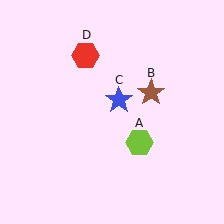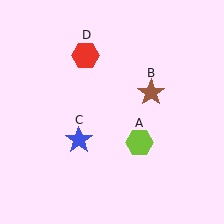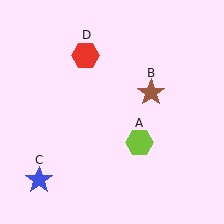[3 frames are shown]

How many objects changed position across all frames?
1 object changed position: blue star (object C).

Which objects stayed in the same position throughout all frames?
Lime hexagon (object A) and brown star (object B) and red hexagon (object D) remained stationary.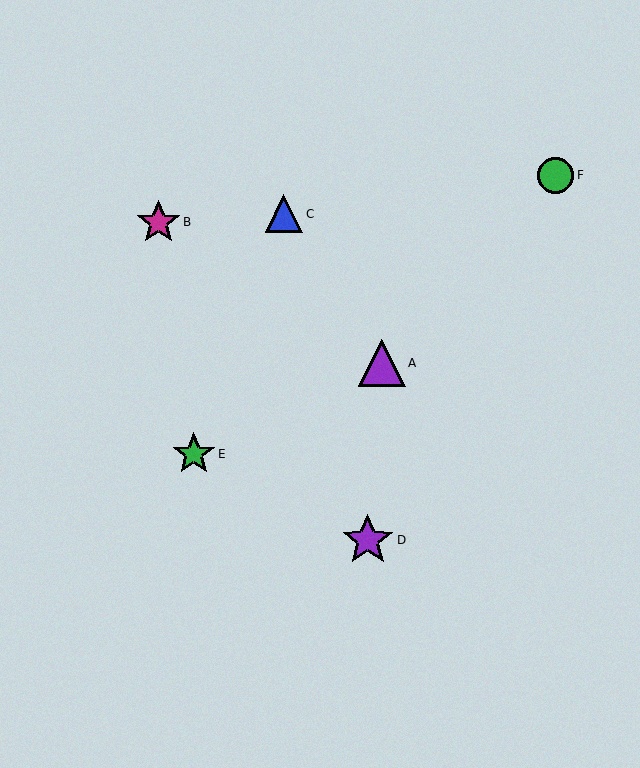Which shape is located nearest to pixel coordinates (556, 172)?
The green circle (labeled F) at (556, 175) is nearest to that location.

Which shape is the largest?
The purple star (labeled D) is the largest.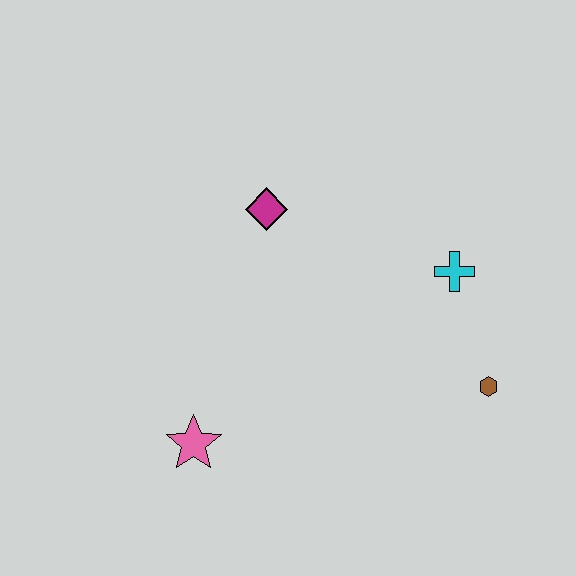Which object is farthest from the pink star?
The cyan cross is farthest from the pink star.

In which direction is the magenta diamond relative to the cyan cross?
The magenta diamond is to the left of the cyan cross.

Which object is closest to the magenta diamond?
The cyan cross is closest to the magenta diamond.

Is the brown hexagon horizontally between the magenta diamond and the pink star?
No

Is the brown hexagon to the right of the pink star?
Yes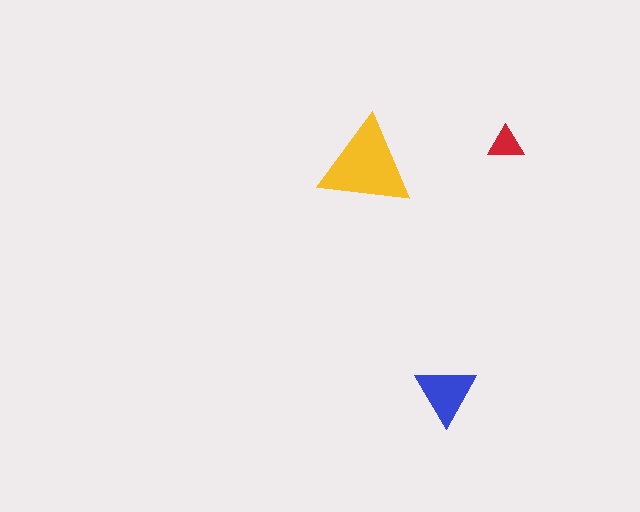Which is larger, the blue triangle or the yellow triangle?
The yellow one.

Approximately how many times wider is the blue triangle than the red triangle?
About 1.5 times wider.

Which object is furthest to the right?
The red triangle is rightmost.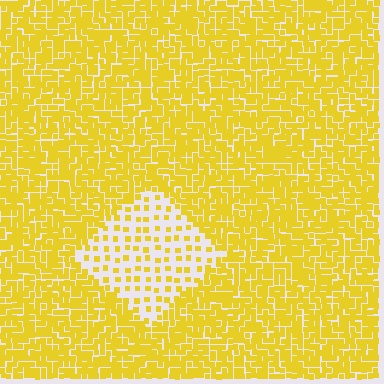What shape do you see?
I see a diamond.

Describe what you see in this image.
The image contains small yellow elements arranged at two different densities. A diamond-shaped region is visible where the elements are less densely packed than the surrounding area.